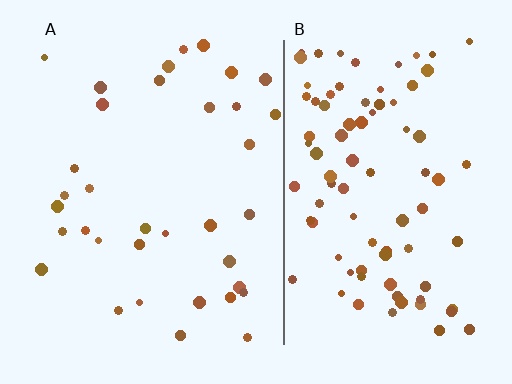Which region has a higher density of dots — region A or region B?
B (the right).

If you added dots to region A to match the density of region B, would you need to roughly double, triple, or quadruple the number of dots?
Approximately triple.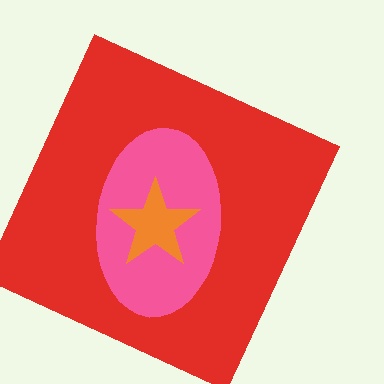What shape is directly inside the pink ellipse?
The orange star.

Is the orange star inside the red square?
Yes.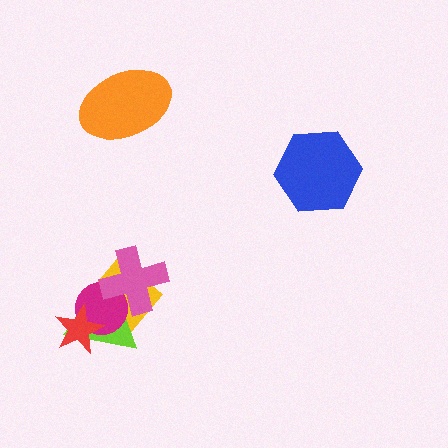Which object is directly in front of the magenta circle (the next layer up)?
The red star is directly in front of the magenta circle.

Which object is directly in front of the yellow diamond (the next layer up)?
The lime triangle is directly in front of the yellow diamond.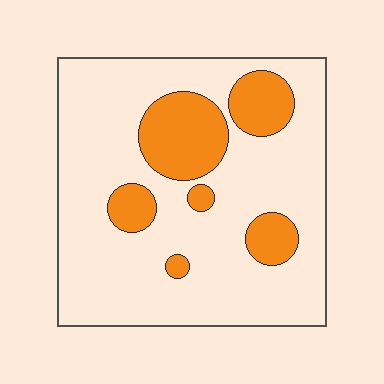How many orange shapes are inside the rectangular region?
6.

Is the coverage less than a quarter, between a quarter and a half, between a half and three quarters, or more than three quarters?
Less than a quarter.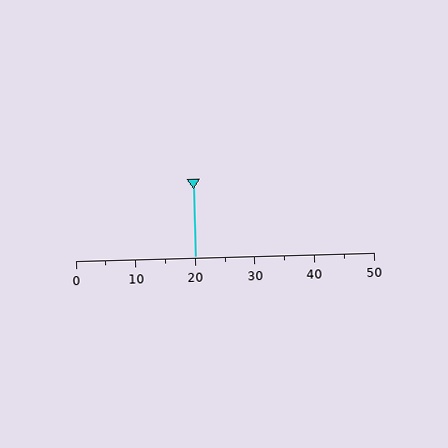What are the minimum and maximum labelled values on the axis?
The axis runs from 0 to 50.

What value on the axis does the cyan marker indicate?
The marker indicates approximately 20.